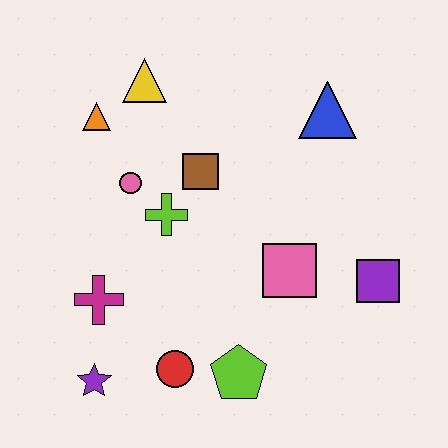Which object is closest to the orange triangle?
The yellow triangle is closest to the orange triangle.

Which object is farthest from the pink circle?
The purple square is farthest from the pink circle.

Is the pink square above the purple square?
Yes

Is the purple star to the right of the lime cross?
No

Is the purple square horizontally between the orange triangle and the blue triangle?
No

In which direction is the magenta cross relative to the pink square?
The magenta cross is to the left of the pink square.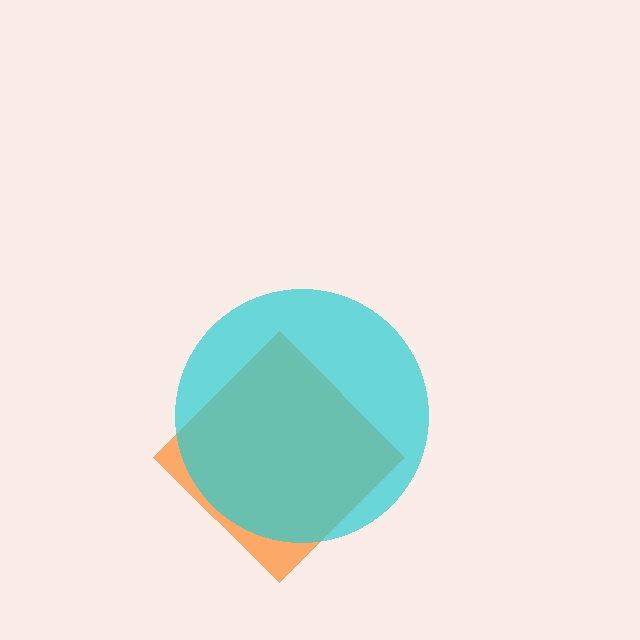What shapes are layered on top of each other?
The layered shapes are: an orange diamond, a cyan circle.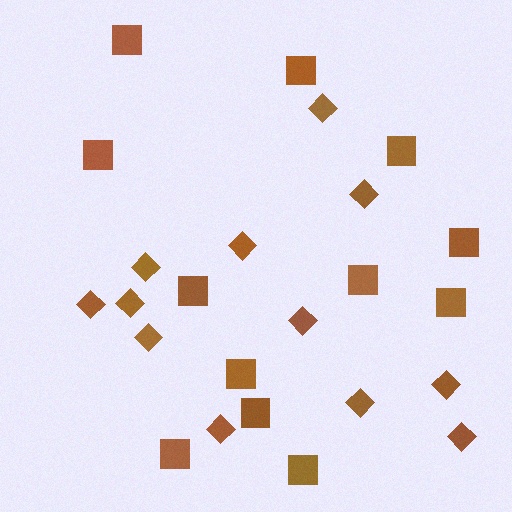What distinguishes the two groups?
There are 2 groups: one group of squares (12) and one group of diamonds (12).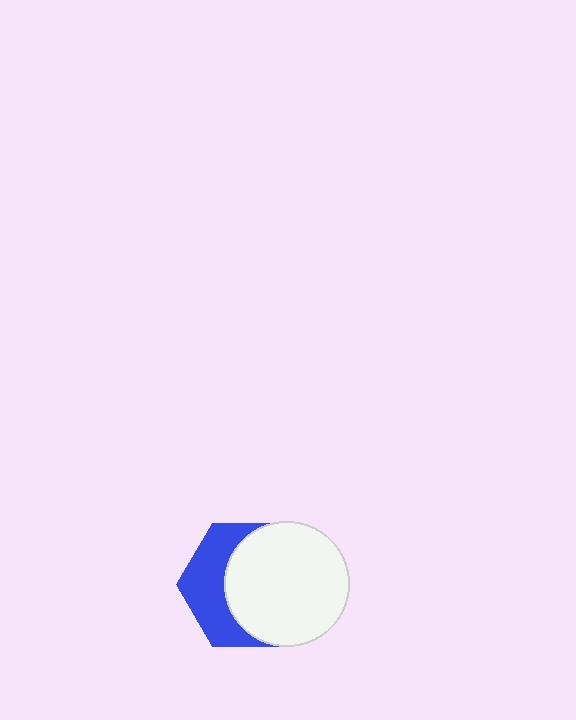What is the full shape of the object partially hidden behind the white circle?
The partially hidden object is a blue hexagon.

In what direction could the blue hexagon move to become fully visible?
The blue hexagon could move left. That would shift it out from behind the white circle entirely.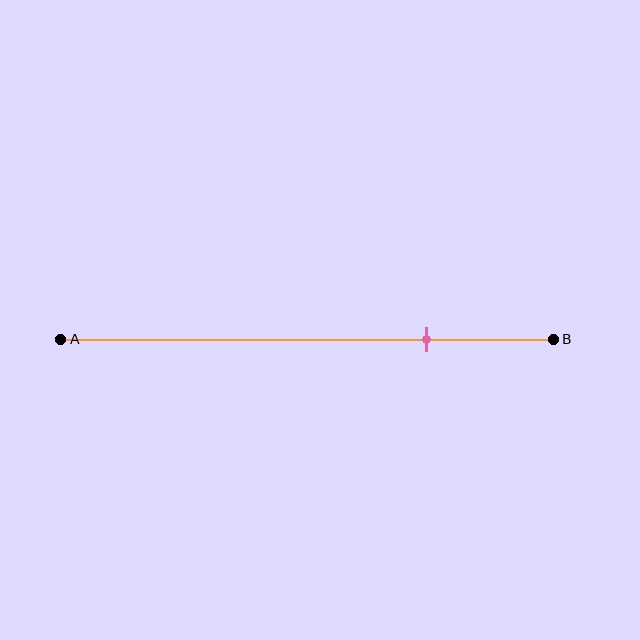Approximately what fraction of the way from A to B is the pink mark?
The pink mark is approximately 75% of the way from A to B.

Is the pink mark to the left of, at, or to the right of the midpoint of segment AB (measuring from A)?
The pink mark is to the right of the midpoint of segment AB.